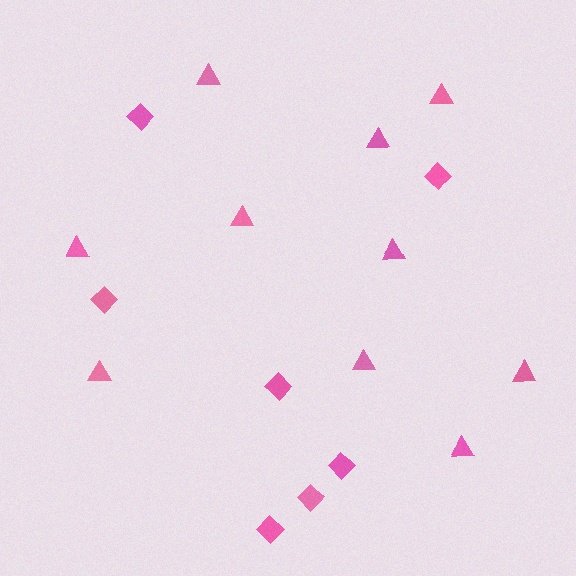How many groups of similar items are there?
There are 2 groups: one group of triangles (10) and one group of diamonds (7).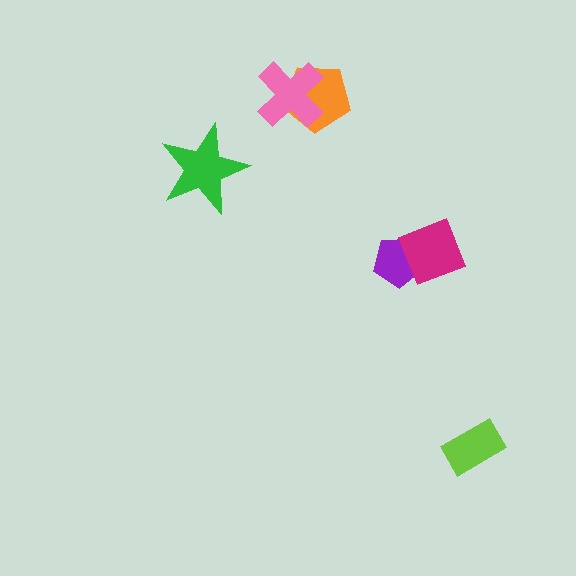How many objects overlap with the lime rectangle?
0 objects overlap with the lime rectangle.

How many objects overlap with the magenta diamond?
1 object overlaps with the magenta diamond.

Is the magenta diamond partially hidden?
No, no other shape covers it.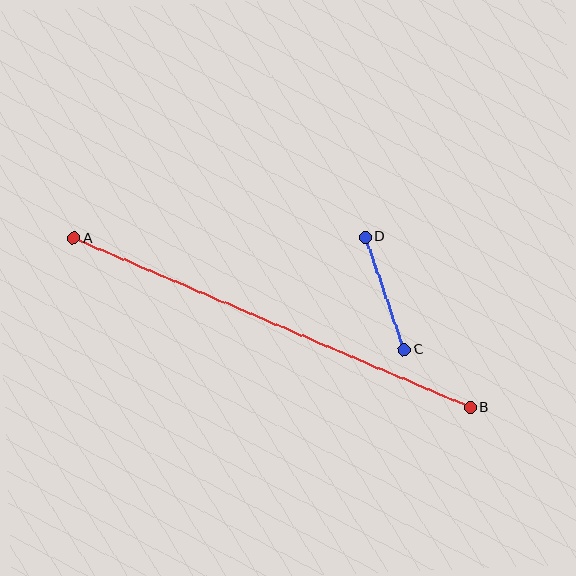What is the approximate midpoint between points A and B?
The midpoint is at approximately (272, 323) pixels.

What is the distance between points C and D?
The distance is approximately 120 pixels.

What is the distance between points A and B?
The distance is approximately 431 pixels.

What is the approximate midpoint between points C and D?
The midpoint is at approximately (385, 293) pixels.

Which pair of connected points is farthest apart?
Points A and B are farthest apart.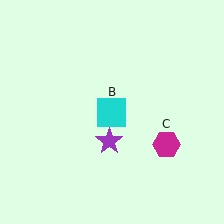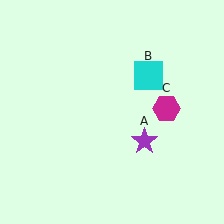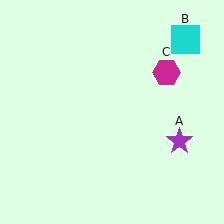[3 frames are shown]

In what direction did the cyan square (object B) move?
The cyan square (object B) moved up and to the right.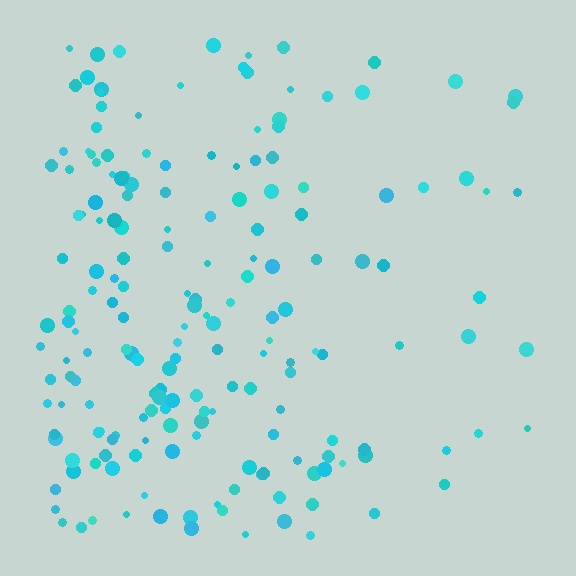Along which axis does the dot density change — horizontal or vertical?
Horizontal.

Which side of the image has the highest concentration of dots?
The left.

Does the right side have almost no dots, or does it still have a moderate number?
Still a moderate number, just noticeably fewer than the left.